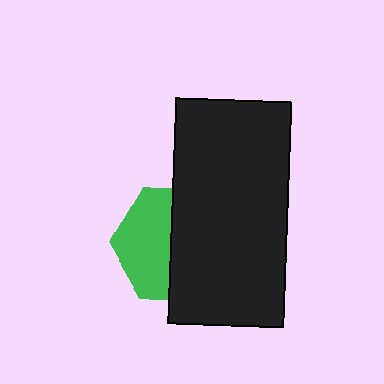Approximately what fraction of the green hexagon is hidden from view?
Roughly 55% of the green hexagon is hidden behind the black rectangle.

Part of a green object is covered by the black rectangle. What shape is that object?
It is a hexagon.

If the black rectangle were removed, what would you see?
You would see the complete green hexagon.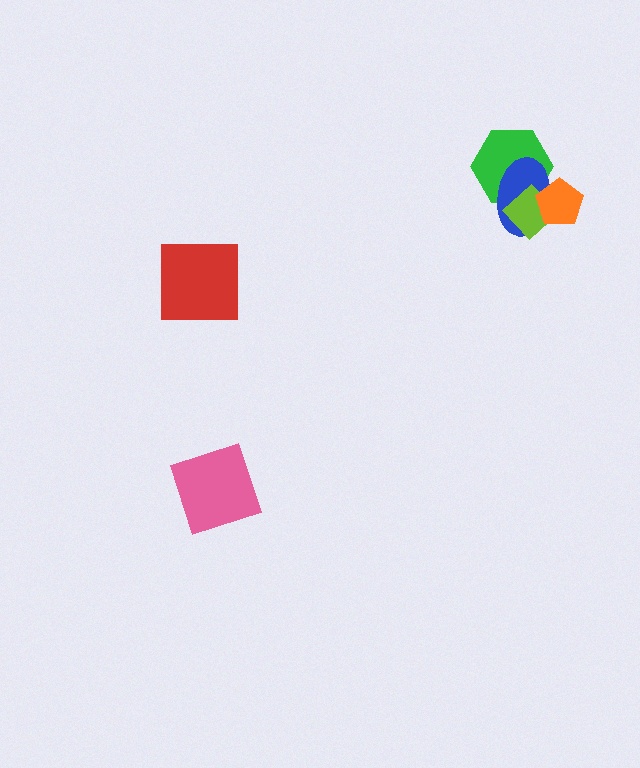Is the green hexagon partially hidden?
Yes, it is partially covered by another shape.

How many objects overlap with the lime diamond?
3 objects overlap with the lime diamond.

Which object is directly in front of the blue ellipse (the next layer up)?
The lime diamond is directly in front of the blue ellipse.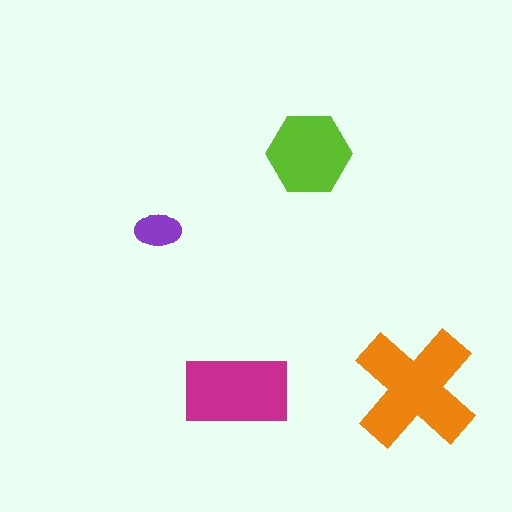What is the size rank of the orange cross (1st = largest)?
1st.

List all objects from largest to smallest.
The orange cross, the magenta rectangle, the lime hexagon, the purple ellipse.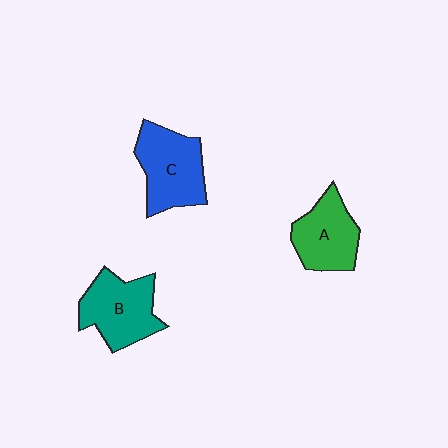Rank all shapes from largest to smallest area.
From largest to smallest: C (blue), B (teal), A (green).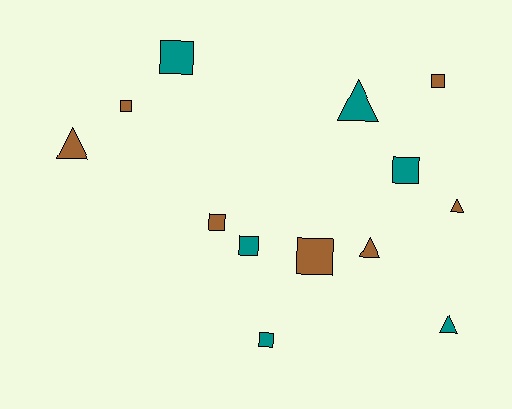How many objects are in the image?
There are 13 objects.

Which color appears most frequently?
Brown, with 7 objects.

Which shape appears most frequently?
Square, with 8 objects.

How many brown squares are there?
There are 4 brown squares.